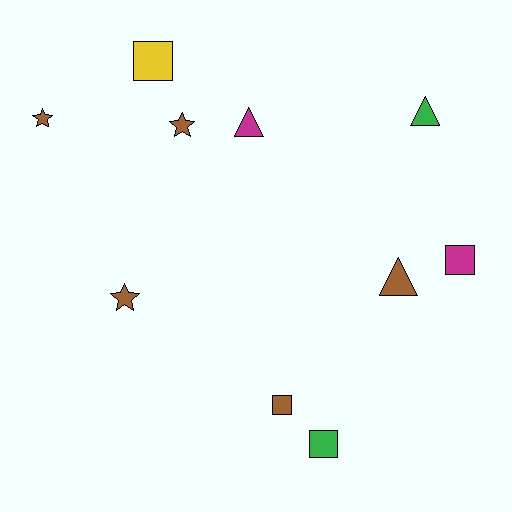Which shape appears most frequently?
Square, with 4 objects.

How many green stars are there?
There are no green stars.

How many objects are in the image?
There are 10 objects.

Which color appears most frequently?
Brown, with 5 objects.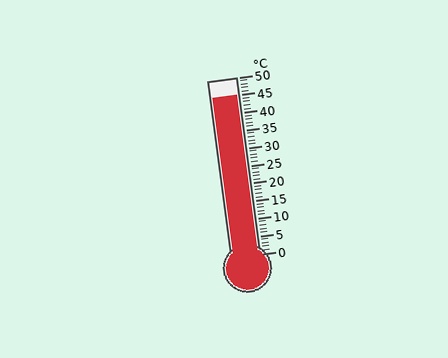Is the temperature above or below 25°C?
The temperature is above 25°C.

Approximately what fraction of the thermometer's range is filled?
The thermometer is filled to approximately 90% of its range.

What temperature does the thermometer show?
The thermometer shows approximately 45°C.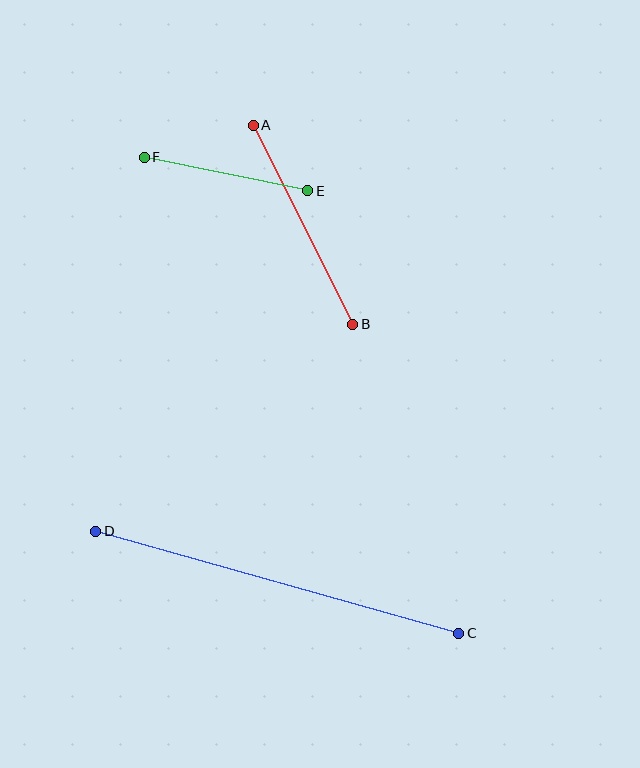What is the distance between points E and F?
The distance is approximately 167 pixels.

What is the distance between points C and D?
The distance is approximately 377 pixels.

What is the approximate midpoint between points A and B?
The midpoint is at approximately (303, 225) pixels.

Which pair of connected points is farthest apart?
Points C and D are farthest apart.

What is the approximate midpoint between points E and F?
The midpoint is at approximately (226, 174) pixels.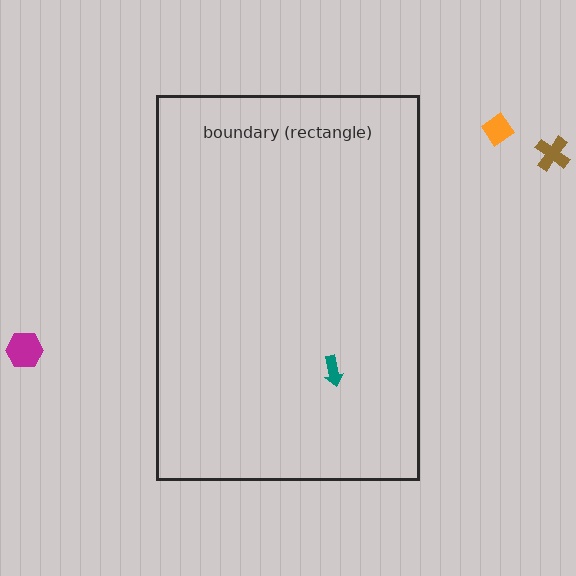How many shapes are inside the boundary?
1 inside, 3 outside.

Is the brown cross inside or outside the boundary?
Outside.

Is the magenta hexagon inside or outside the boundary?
Outside.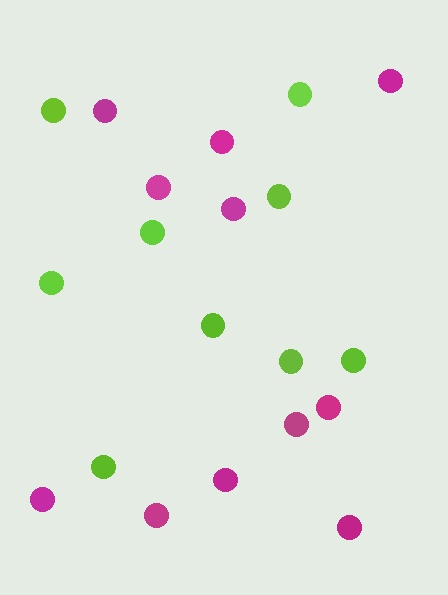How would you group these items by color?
There are 2 groups: one group of lime circles (9) and one group of magenta circles (11).